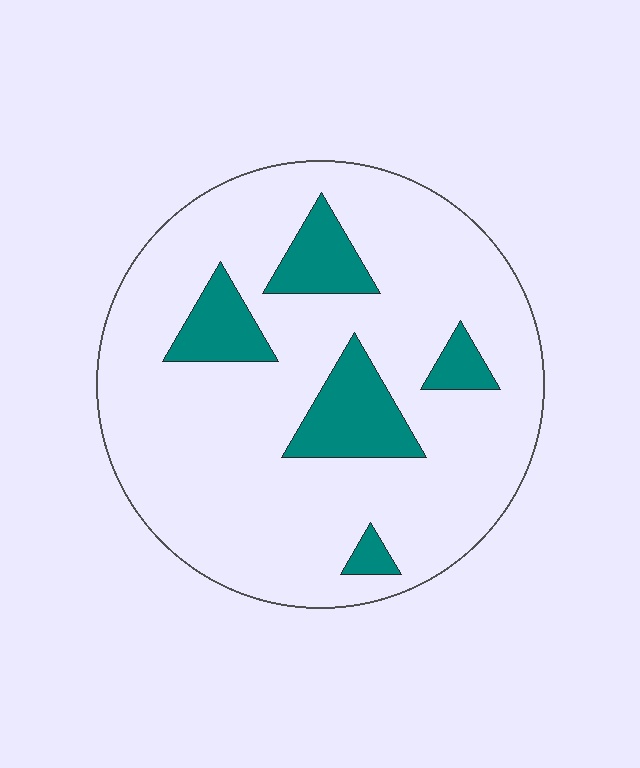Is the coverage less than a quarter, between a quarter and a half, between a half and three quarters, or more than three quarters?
Less than a quarter.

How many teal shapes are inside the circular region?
5.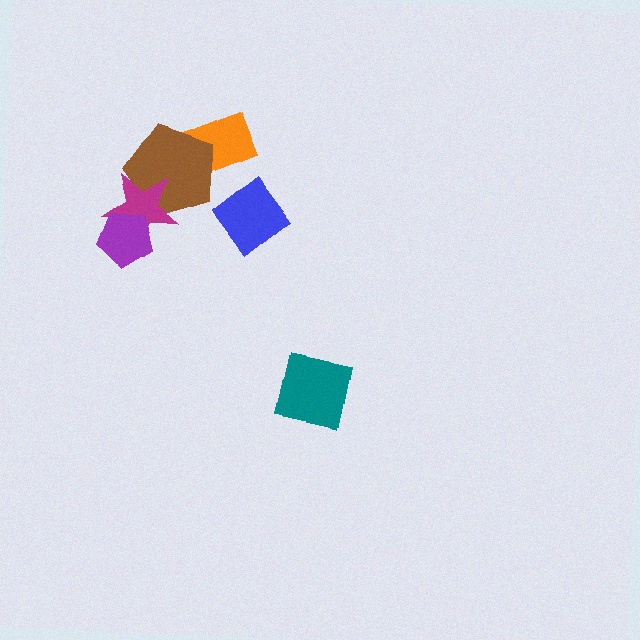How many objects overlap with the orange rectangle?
1 object overlaps with the orange rectangle.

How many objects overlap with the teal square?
0 objects overlap with the teal square.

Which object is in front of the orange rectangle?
The brown pentagon is in front of the orange rectangle.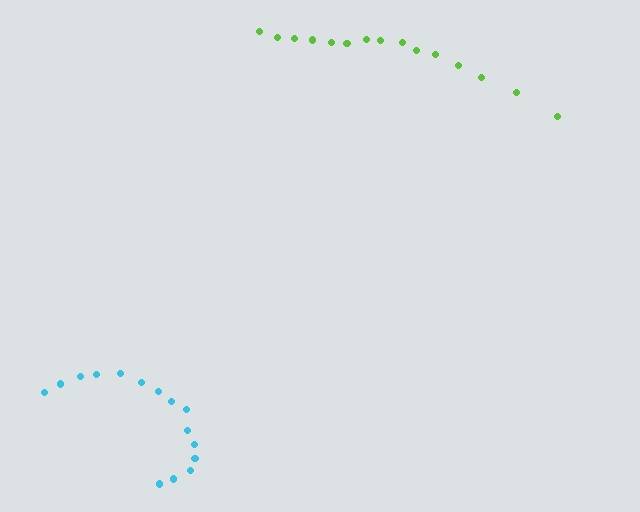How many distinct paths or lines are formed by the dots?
There are 2 distinct paths.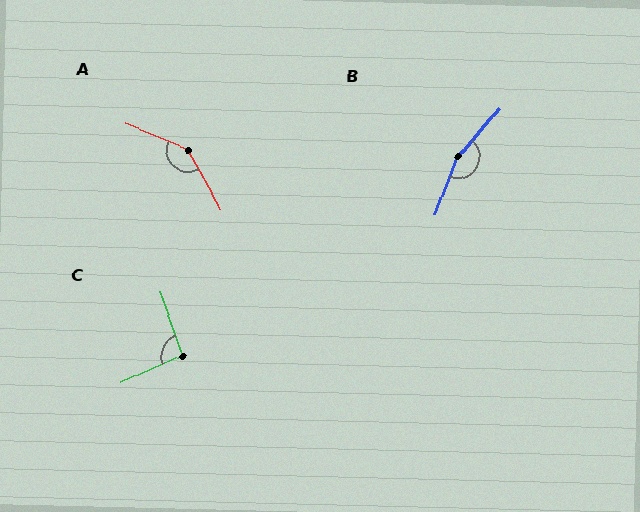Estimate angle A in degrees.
Approximately 142 degrees.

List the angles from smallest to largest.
C (94°), A (142°), B (160°).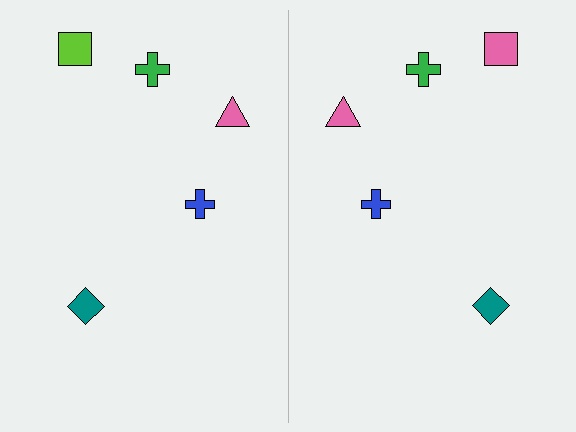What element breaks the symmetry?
The pink square on the right side breaks the symmetry — its mirror counterpart is lime.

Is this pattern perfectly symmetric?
No, the pattern is not perfectly symmetric. The pink square on the right side breaks the symmetry — its mirror counterpart is lime.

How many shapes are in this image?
There are 10 shapes in this image.